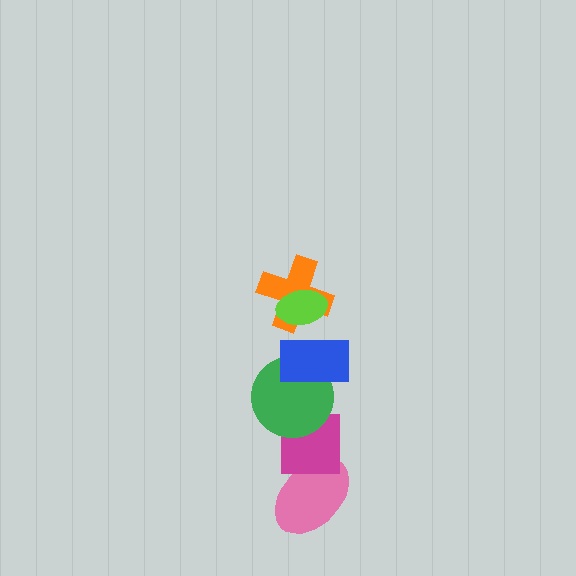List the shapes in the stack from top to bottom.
From top to bottom: the lime ellipse, the orange cross, the blue rectangle, the green circle, the magenta square, the pink ellipse.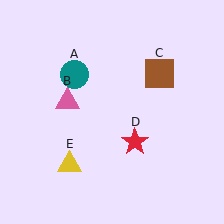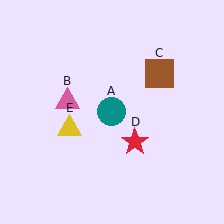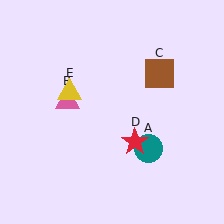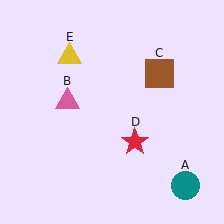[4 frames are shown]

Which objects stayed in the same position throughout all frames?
Pink triangle (object B) and brown square (object C) and red star (object D) remained stationary.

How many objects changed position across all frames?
2 objects changed position: teal circle (object A), yellow triangle (object E).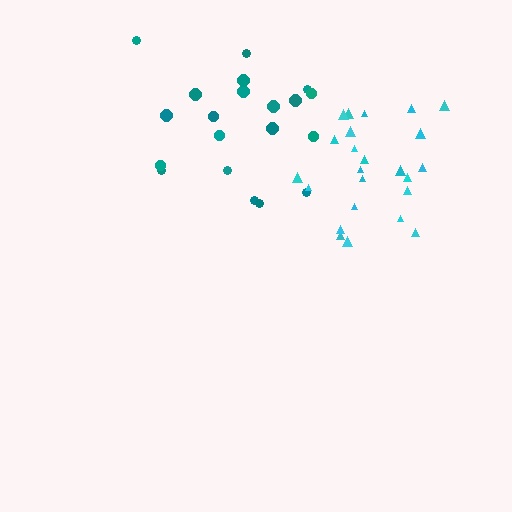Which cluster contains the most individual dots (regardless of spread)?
Cyan (24).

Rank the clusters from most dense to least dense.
cyan, teal.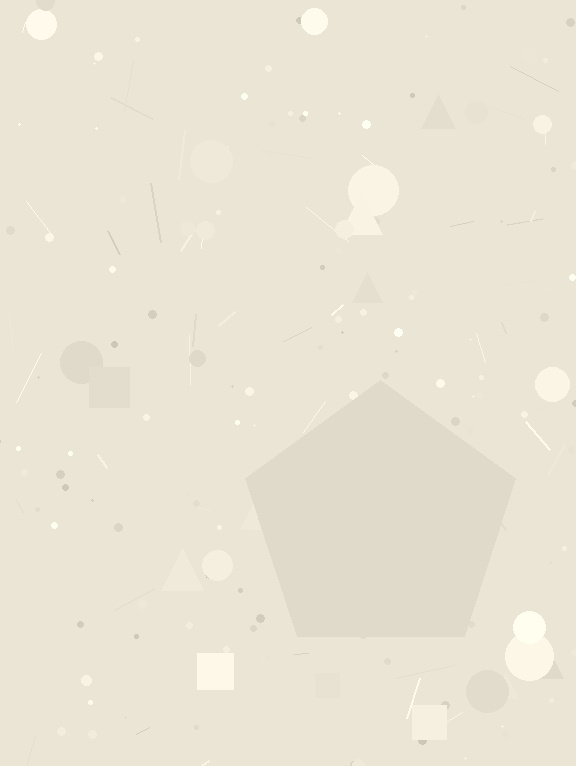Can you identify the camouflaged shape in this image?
The camouflaged shape is a pentagon.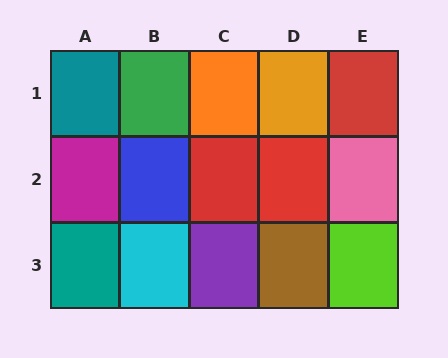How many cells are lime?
1 cell is lime.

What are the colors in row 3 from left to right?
Teal, cyan, purple, brown, lime.